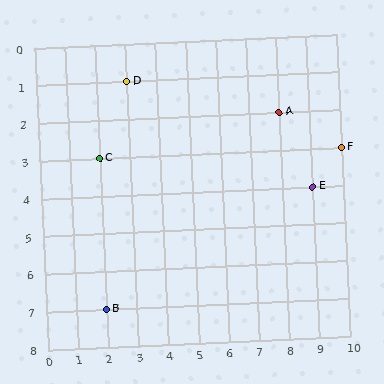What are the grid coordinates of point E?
Point E is at grid coordinates (9, 4).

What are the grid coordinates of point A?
Point A is at grid coordinates (8, 2).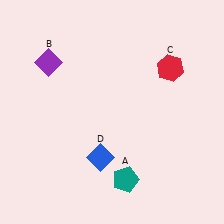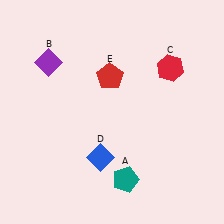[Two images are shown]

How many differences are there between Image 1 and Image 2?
There is 1 difference between the two images.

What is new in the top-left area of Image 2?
A red pentagon (E) was added in the top-left area of Image 2.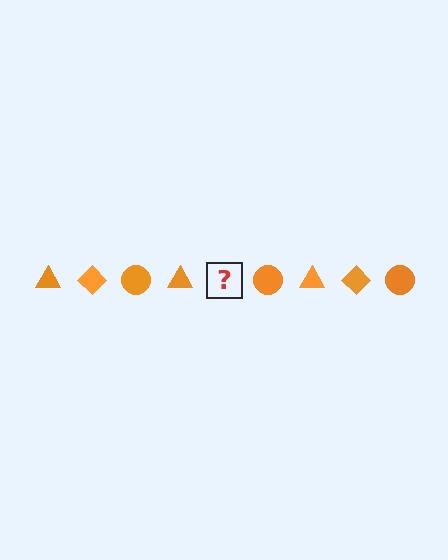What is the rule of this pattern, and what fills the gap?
The rule is that the pattern cycles through triangle, diamond, circle shapes in orange. The gap should be filled with an orange diamond.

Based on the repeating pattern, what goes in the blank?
The blank should be an orange diamond.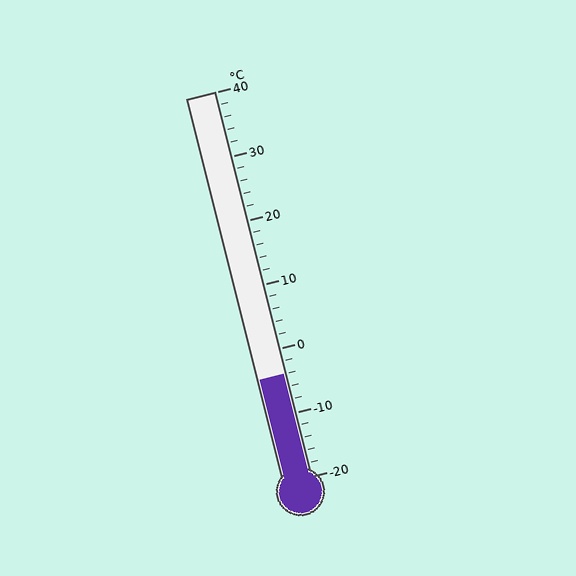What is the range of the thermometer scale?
The thermometer scale ranges from -20°C to 40°C.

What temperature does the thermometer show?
The thermometer shows approximately -4°C.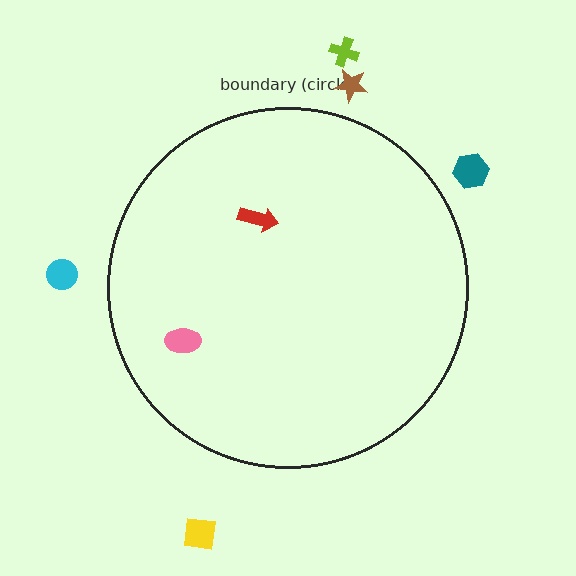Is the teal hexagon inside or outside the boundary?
Outside.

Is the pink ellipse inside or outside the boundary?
Inside.